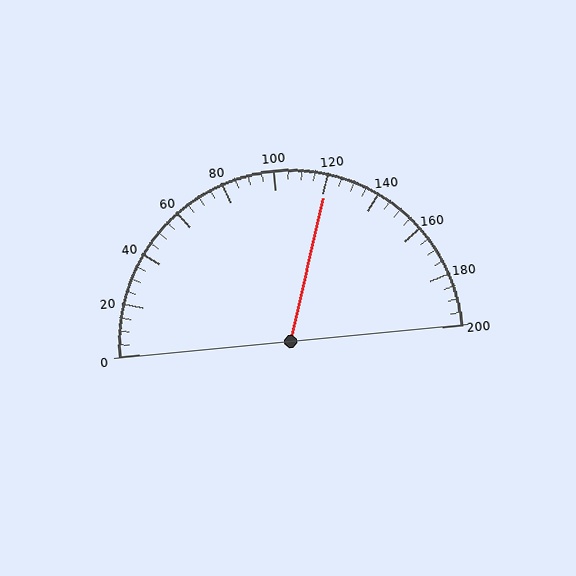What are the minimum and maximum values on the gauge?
The gauge ranges from 0 to 200.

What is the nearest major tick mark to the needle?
The nearest major tick mark is 120.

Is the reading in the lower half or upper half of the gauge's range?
The reading is in the upper half of the range (0 to 200).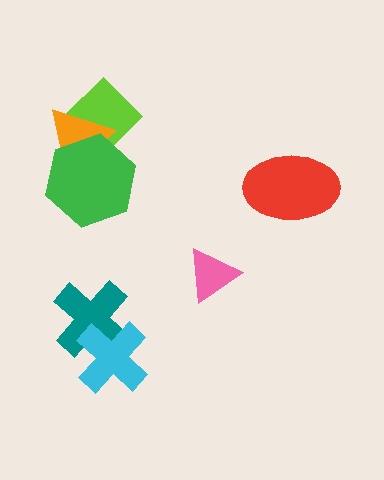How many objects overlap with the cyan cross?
1 object overlaps with the cyan cross.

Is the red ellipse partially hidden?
No, no other shape covers it.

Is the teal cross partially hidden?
Yes, it is partially covered by another shape.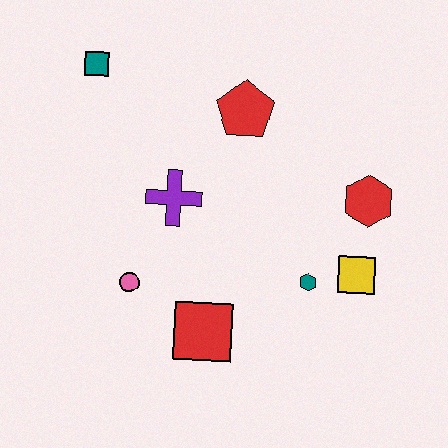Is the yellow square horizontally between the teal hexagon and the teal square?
No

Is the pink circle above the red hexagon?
No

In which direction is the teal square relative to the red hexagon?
The teal square is to the left of the red hexagon.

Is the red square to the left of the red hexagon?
Yes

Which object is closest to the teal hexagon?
The yellow square is closest to the teal hexagon.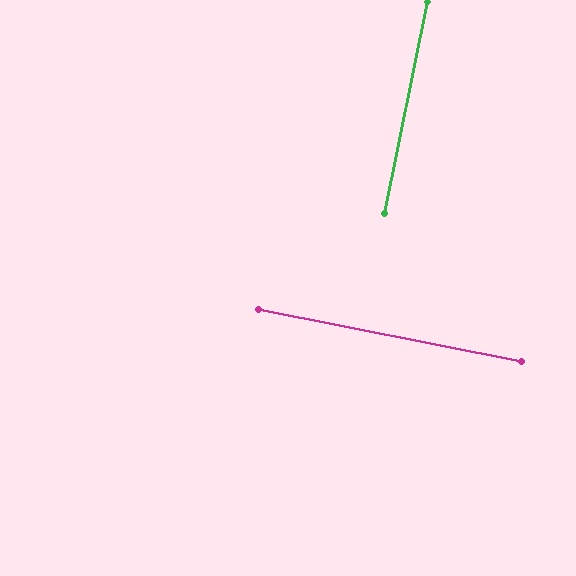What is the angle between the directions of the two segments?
Approximately 90 degrees.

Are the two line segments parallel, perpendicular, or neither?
Perpendicular — they meet at approximately 90°.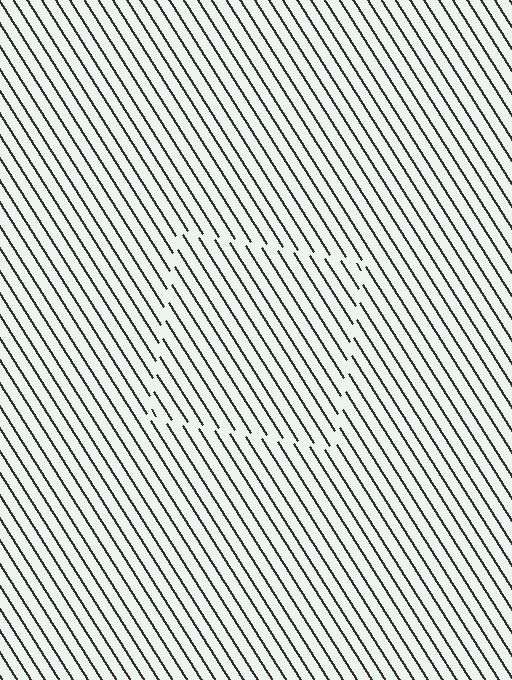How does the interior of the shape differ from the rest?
The interior of the shape contains the same grating, shifted by half a period — the contour is defined by the phase discontinuity where line-ends from the inner and outer gratings abut.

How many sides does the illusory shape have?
4 sides — the line-ends trace a square.